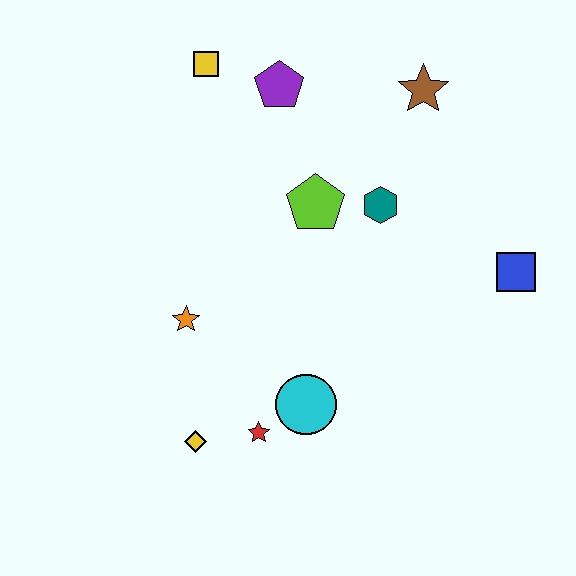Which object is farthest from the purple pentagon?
The yellow diamond is farthest from the purple pentagon.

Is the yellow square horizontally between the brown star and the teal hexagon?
No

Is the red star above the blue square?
No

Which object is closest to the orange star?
The yellow diamond is closest to the orange star.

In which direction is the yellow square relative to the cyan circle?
The yellow square is above the cyan circle.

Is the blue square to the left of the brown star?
No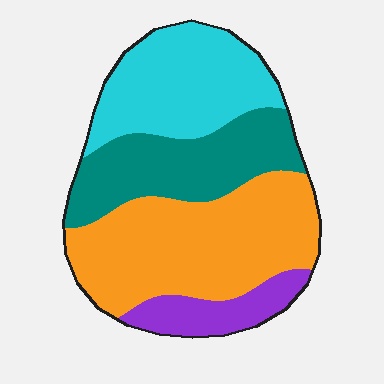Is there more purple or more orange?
Orange.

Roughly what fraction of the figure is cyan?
Cyan takes up about one quarter (1/4) of the figure.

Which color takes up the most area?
Orange, at roughly 40%.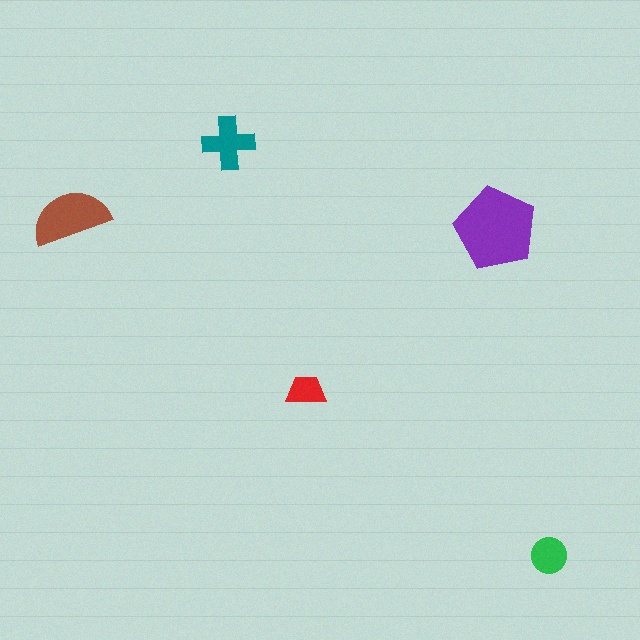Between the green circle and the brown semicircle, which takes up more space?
The brown semicircle.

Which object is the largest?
The purple pentagon.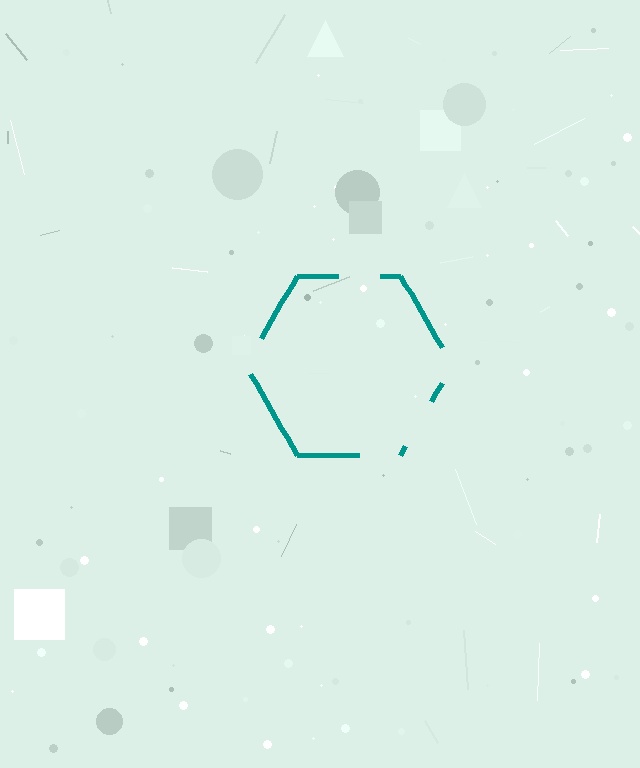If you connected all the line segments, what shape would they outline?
They would outline a hexagon.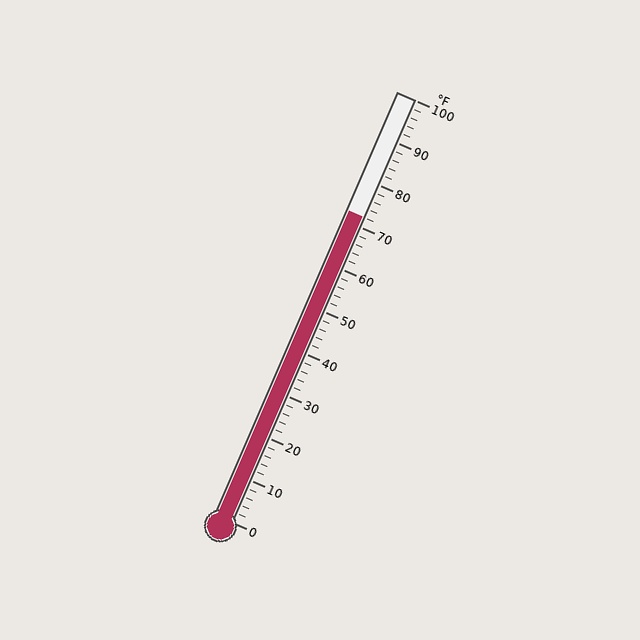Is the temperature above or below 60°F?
The temperature is above 60°F.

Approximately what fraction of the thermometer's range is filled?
The thermometer is filled to approximately 70% of its range.